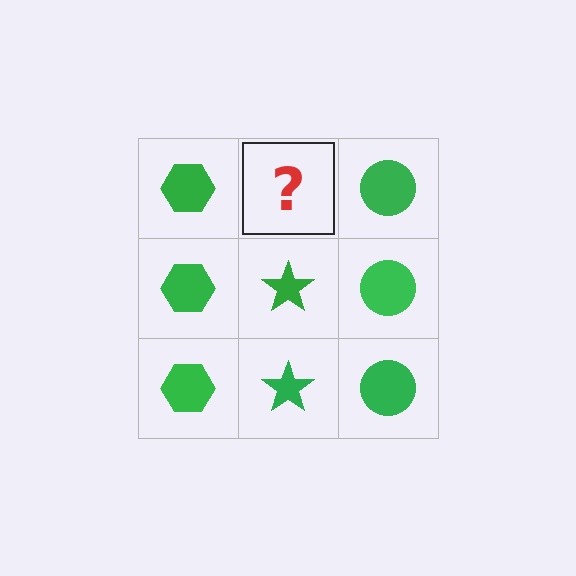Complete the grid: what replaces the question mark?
The question mark should be replaced with a green star.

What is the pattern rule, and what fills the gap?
The rule is that each column has a consistent shape. The gap should be filled with a green star.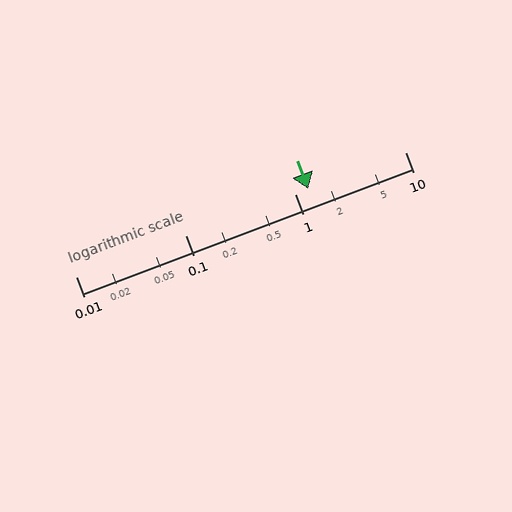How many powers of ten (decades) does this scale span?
The scale spans 3 decades, from 0.01 to 10.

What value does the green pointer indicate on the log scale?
The pointer indicates approximately 1.3.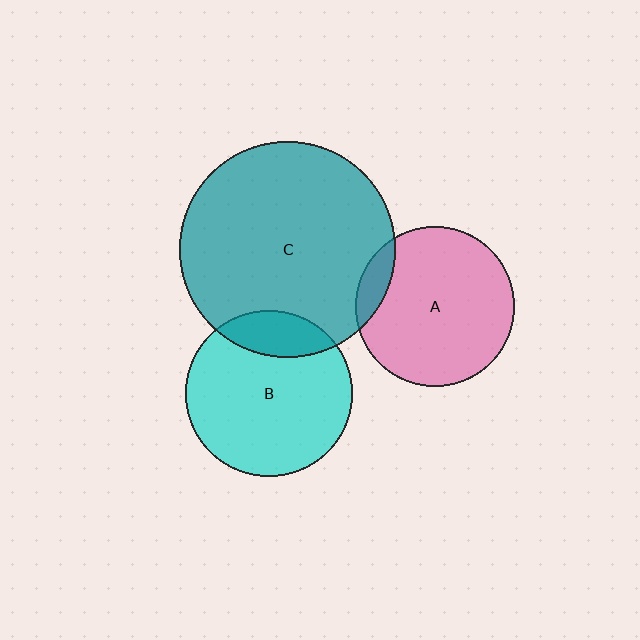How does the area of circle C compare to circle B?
Approximately 1.7 times.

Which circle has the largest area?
Circle C (teal).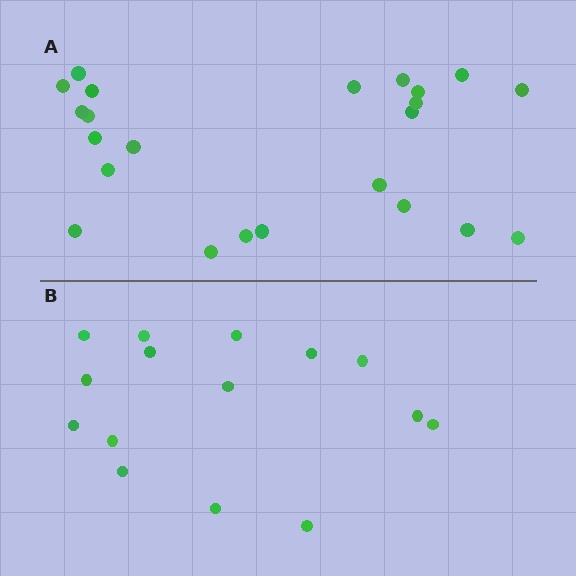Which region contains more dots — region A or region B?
Region A (the top region) has more dots.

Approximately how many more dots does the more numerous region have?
Region A has roughly 8 or so more dots than region B.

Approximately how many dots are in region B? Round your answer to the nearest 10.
About 20 dots. (The exact count is 15, which rounds to 20.)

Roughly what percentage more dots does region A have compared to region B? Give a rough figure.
About 55% more.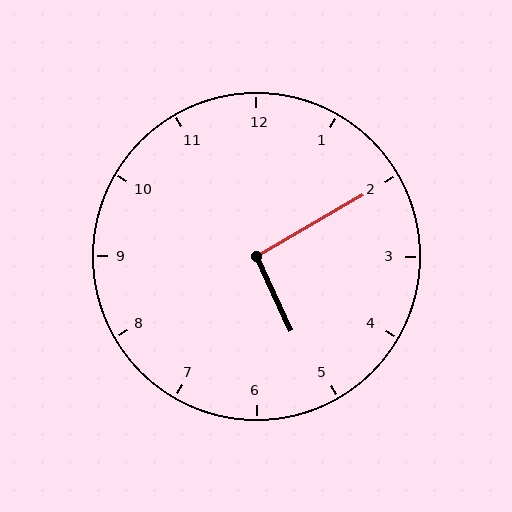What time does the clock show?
5:10.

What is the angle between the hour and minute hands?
Approximately 95 degrees.